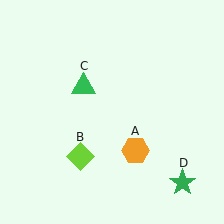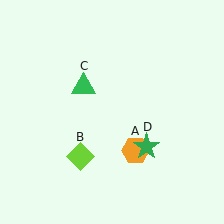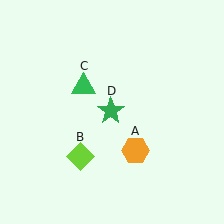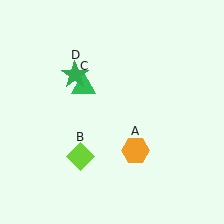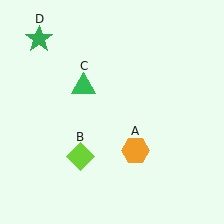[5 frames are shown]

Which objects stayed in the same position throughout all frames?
Orange hexagon (object A) and lime diamond (object B) and green triangle (object C) remained stationary.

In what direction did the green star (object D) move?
The green star (object D) moved up and to the left.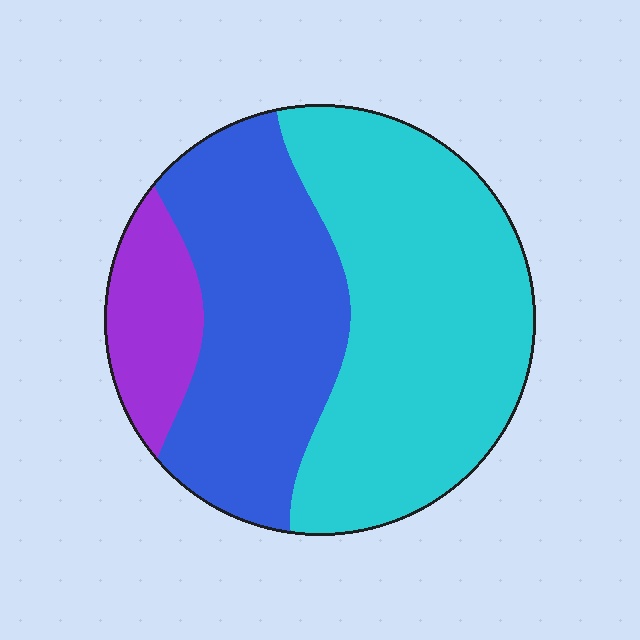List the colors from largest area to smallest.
From largest to smallest: cyan, blue, purple.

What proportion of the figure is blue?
Blue covers about 35% of the figure.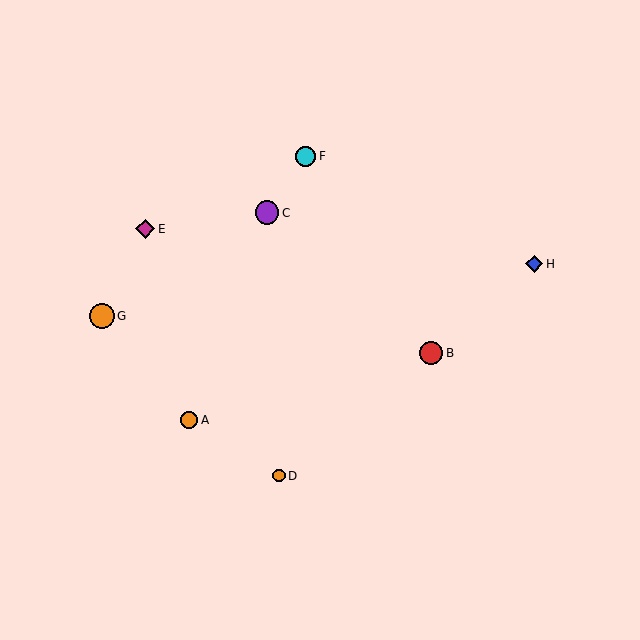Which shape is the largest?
The orange circle (labeled G) is the largest.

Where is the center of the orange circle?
The center of the orange circle is at (102, 316).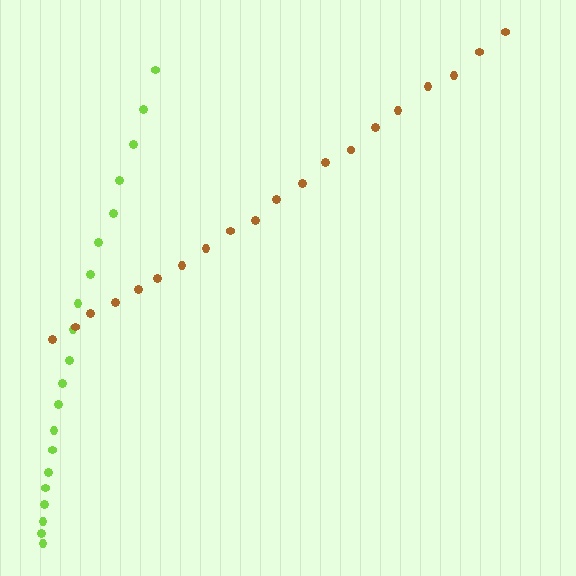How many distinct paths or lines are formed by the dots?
There are 2 distinct paths.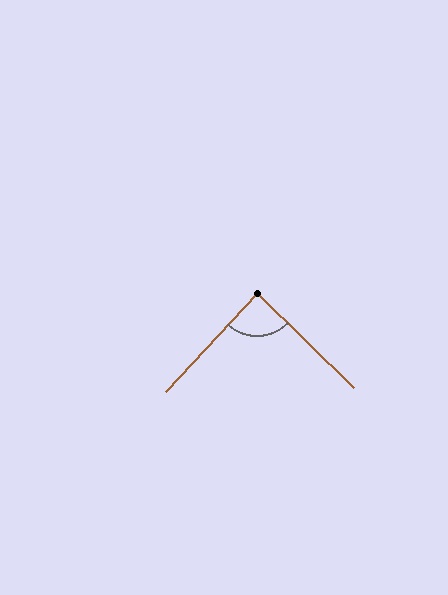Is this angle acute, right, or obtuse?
It is approximately a right angle.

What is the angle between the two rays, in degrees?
Approximately 89 degrees.